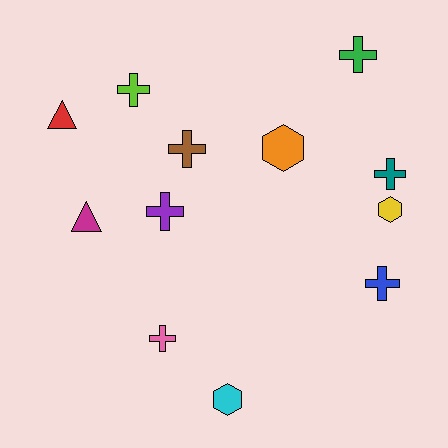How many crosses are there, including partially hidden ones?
There are 7 crosses.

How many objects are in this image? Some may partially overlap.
There are 12 objects.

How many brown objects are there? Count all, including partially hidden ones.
There is 1 brown object.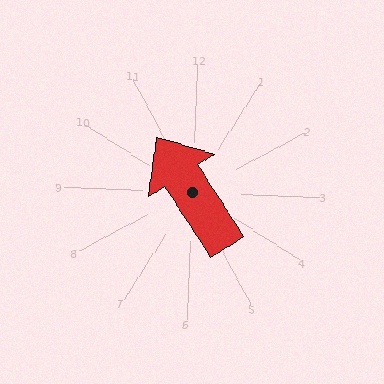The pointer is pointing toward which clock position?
Roughly 11 o'clock.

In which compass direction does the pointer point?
Northwest.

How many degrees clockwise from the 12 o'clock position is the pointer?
Approximately 325 degrees.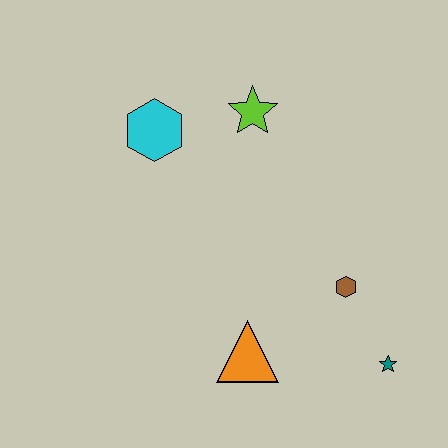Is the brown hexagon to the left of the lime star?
No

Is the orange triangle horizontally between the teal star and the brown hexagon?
No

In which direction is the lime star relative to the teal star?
The lime star is above the teal star.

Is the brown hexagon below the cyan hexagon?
Yes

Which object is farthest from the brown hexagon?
The cyan hexagon is farthest from the brown hexagon.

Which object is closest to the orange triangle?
The brown hexagon is closest to the orange triangle.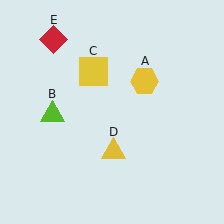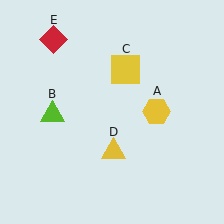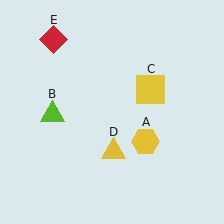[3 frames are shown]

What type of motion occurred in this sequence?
The yellow hexagon (object A), yellow square (object C) rotated clockwise around the center of the scene.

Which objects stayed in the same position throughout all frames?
Lime triangle (object B) and yellow triangle (object D) and red diamond (object E) remained stationary.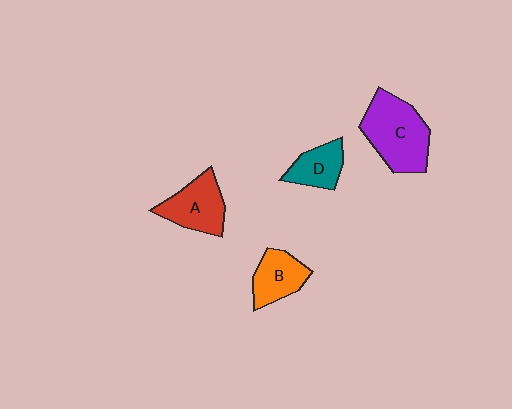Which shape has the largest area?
Shape C (purple).